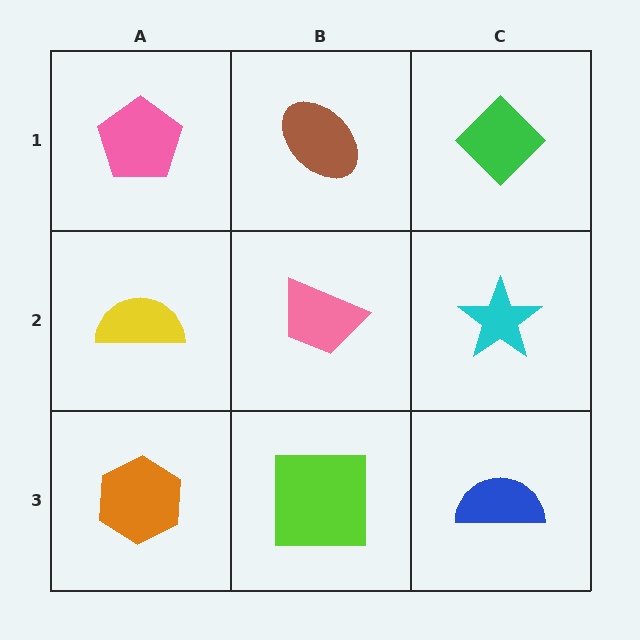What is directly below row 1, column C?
A cyan star.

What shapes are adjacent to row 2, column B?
A brown ellipse (row 1, column B), a lime square (row 3, column B), a yellow semicircle (row 2, column A), a cyan star (row 2, column C).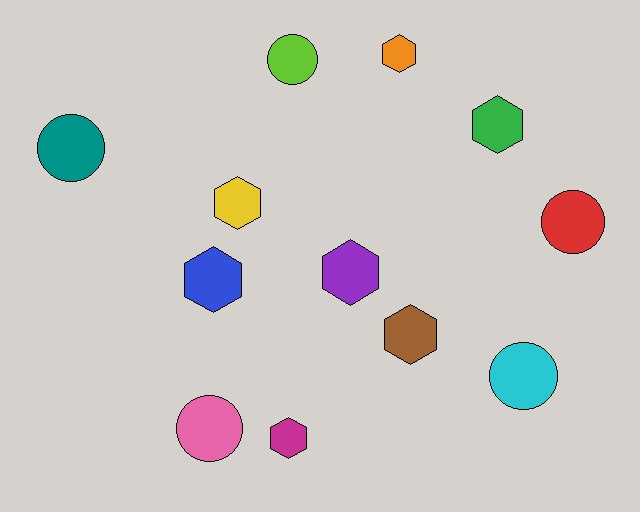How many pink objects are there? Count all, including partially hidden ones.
There is 1 pink object.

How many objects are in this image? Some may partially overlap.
There are 12 objects.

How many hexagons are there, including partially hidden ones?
There are 7 hexagons.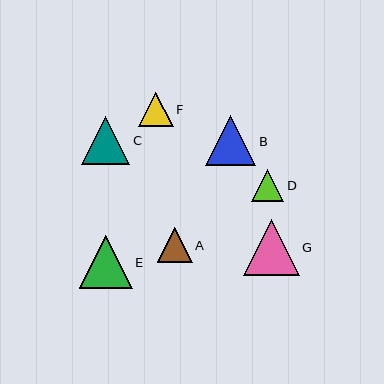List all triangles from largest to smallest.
From largest to smallest: G, E, B, C, A, F, D.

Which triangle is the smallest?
Triangle D is the smallest with a size of approximately 33 pixels.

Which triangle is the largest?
Triangle G is the largest with a size of approximately 56 pixels.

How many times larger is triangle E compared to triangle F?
Triangle E is approximately 1.6 times the size of triangle F.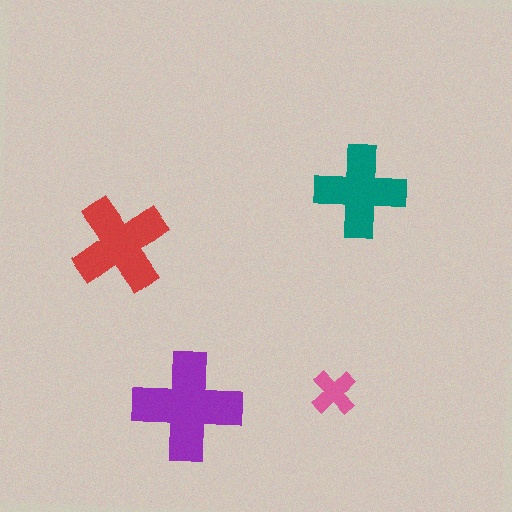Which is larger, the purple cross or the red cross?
The purple one.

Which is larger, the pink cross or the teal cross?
The teal one.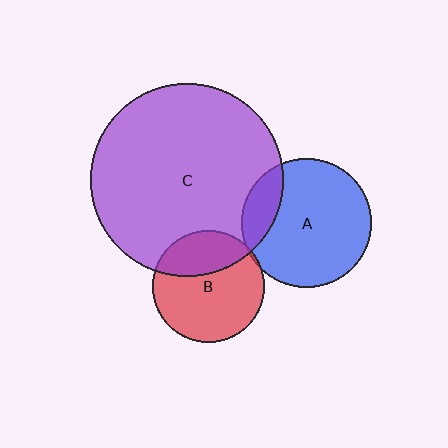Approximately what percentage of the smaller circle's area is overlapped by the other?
Approximately 30%.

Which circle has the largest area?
Circle C (purple).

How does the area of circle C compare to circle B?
Approximately 2.9 times.